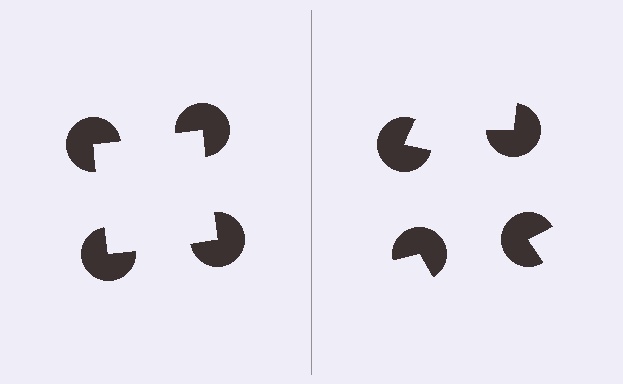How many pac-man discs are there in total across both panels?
8 — 4 on each side.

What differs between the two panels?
The pac-man discs are positioned identically on both sides; only the wedge orientations differ. On the left they align to a square; on the right they are misaligned.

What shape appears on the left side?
An illusory square.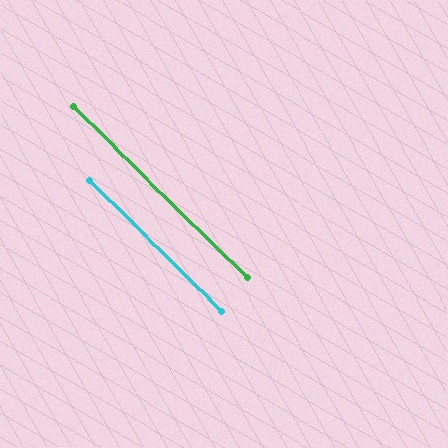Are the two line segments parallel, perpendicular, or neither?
Parallel — their directions differ by only 0.3°.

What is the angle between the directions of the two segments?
Approximately 0 degrees.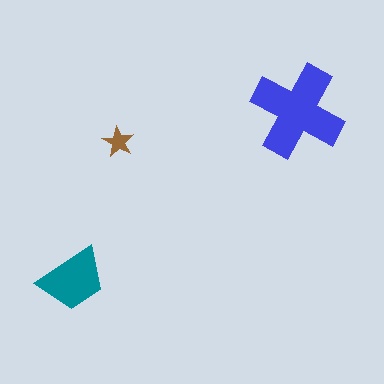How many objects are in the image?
There are 3 objects in the image.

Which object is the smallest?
The brown star.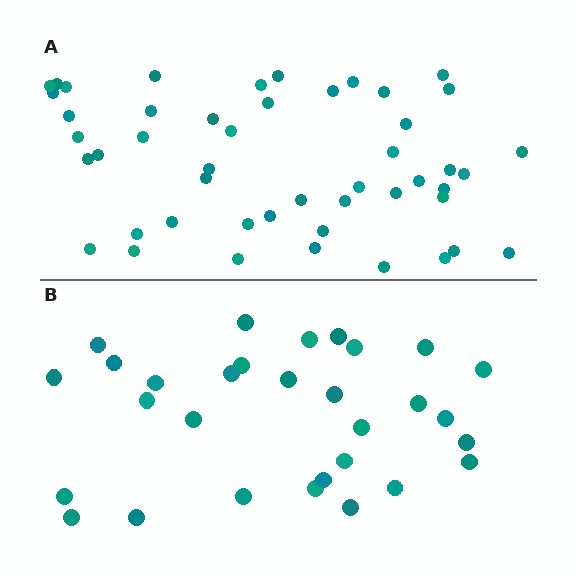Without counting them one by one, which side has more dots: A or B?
Region A (the top region) has more dots.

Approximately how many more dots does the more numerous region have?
Region A has approximately 20 more dots than region B.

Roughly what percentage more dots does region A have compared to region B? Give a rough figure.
About 60% more.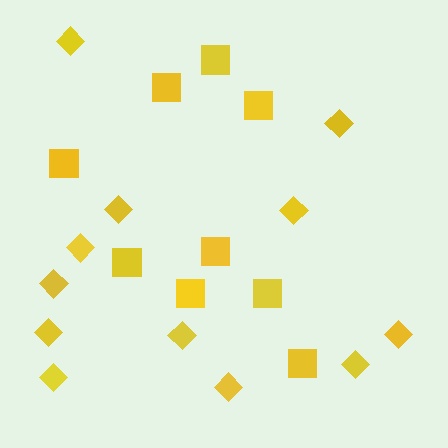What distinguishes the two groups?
There are 2 groups: one group of diamonds (12) and one group of squares (9).